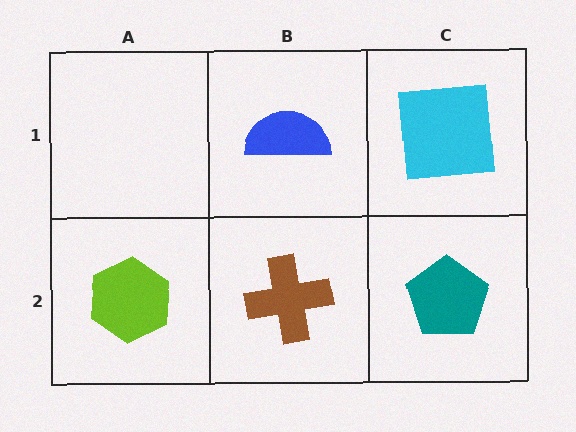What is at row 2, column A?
A lime hexagon.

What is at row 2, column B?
A brown cross.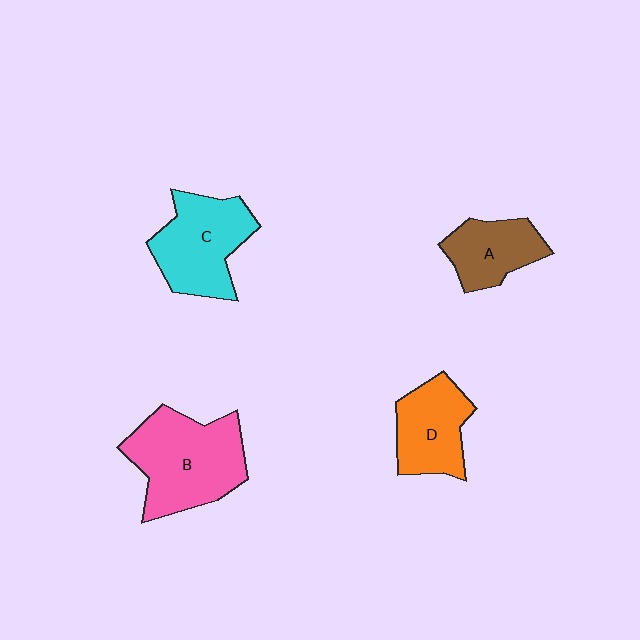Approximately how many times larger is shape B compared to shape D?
Approximately 1.6 times.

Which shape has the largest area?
Shape B (pink).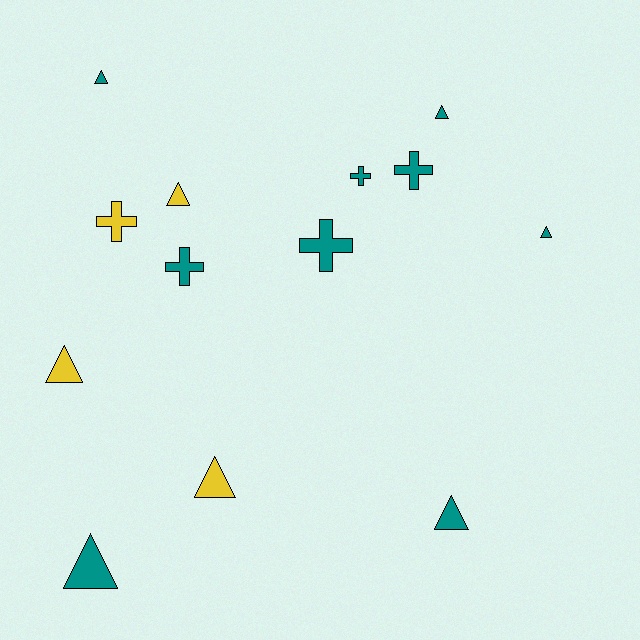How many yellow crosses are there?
There is 1 yellow cross.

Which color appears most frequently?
Teal, with 9 objects.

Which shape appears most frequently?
Triangle, with 8 objects.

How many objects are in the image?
There are 13 objects.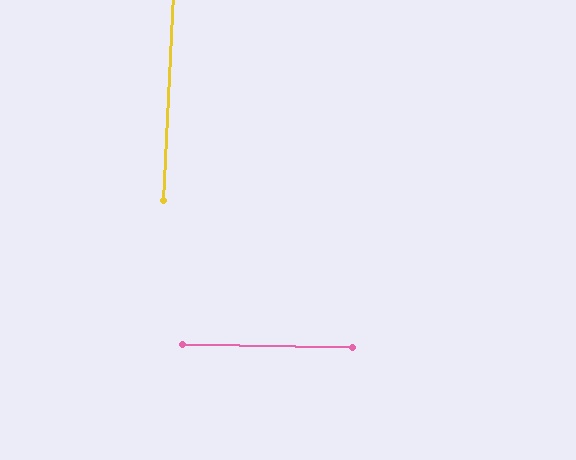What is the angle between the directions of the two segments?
Approximately 88 degrees.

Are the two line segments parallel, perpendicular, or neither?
Perpendicular — they meet at approximately 88°.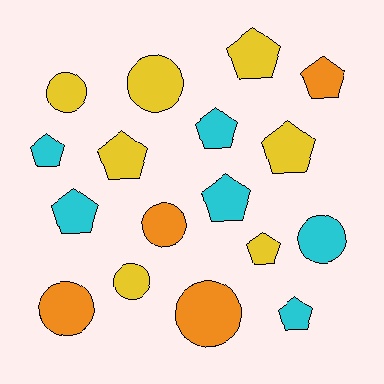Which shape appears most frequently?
Pentagon, with 10 objects.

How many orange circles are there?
There are 3 orange circles.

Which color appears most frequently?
Yellow, with 7 objects.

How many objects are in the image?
There are 17 objects.